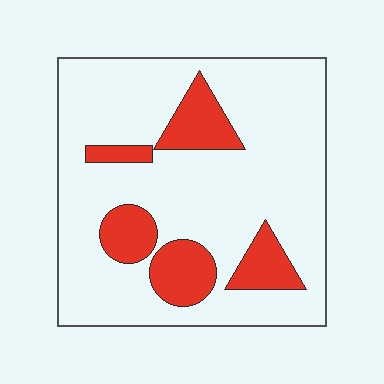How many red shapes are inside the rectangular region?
5.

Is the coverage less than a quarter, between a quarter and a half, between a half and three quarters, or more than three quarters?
Less than a quarter.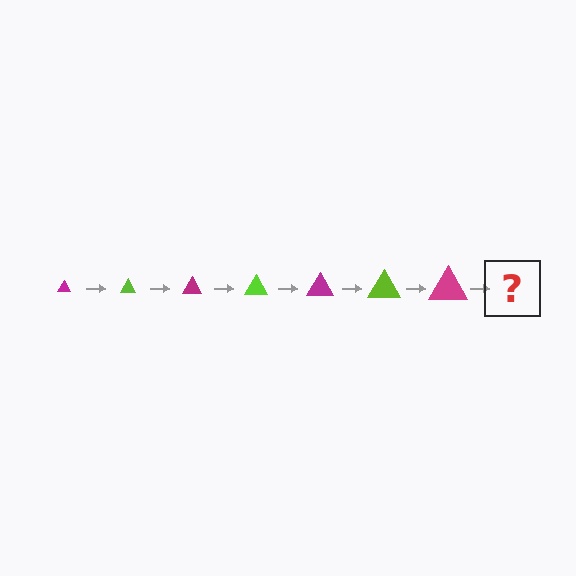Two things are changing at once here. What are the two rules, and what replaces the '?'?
The two rules are that the triangle grows larger each step and the color cycles through magenta and lime. The '?' should be a lime triangle, larger than the previous one.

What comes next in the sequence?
The next element should be a lime triangle, larger than the previous one.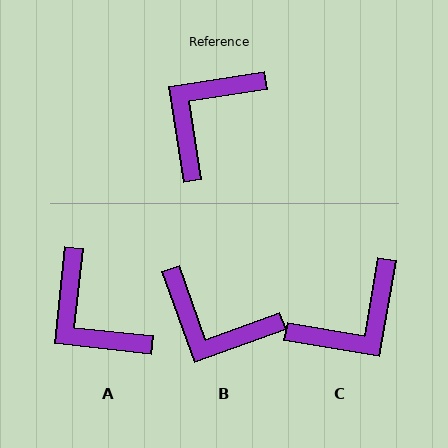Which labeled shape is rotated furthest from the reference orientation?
C, about 162 degrees away.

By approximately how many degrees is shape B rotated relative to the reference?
Approximately 101 degrees counter-clockwise.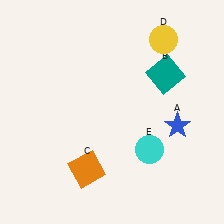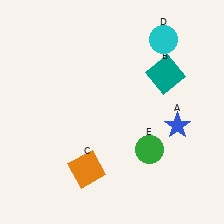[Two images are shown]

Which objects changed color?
D changed from yellow to cyan. E changed from cyan to green.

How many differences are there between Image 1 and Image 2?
There are 2 differences between the two images.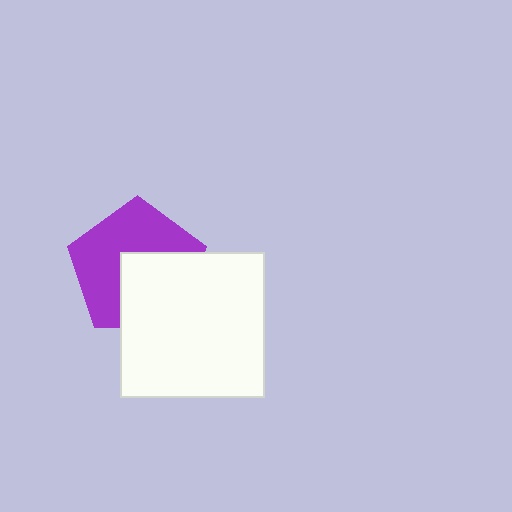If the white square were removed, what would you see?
You would see the complete purple pentagon.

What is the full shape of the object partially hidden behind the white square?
The partially hidden object is a purple pentagon.